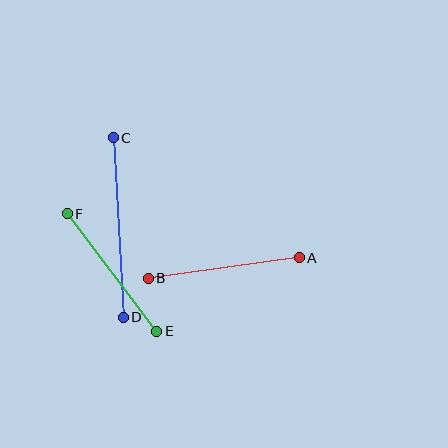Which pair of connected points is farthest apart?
Points C and D are farthest apart.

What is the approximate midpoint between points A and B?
The midpoint is at approximately (224, 268) pixels.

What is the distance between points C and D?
The distance is approximately 180 pixels.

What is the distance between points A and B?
The distance is approximately 152 pixels.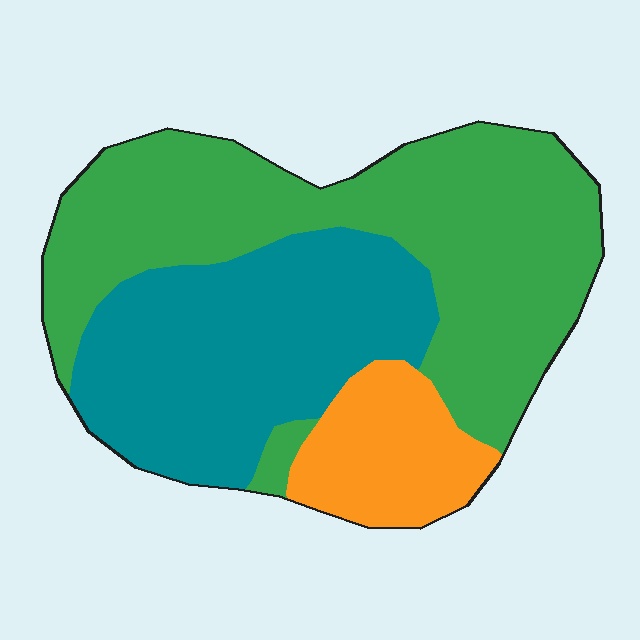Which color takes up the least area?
Orange, at roughly 15%.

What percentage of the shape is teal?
Teal takes up about three eighths (3/8) of the shape.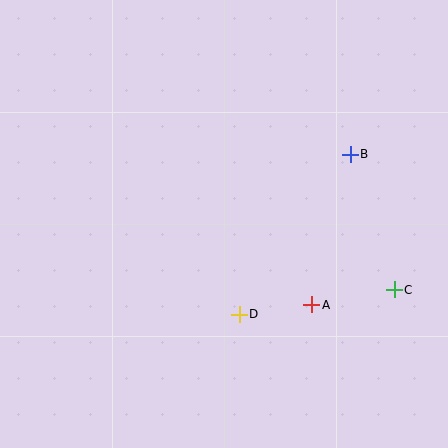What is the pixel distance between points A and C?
The distance between A and C is 84 pixels.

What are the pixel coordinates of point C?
Point C is at (394, 290).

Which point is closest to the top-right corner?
Point B is closest to the top-right corner.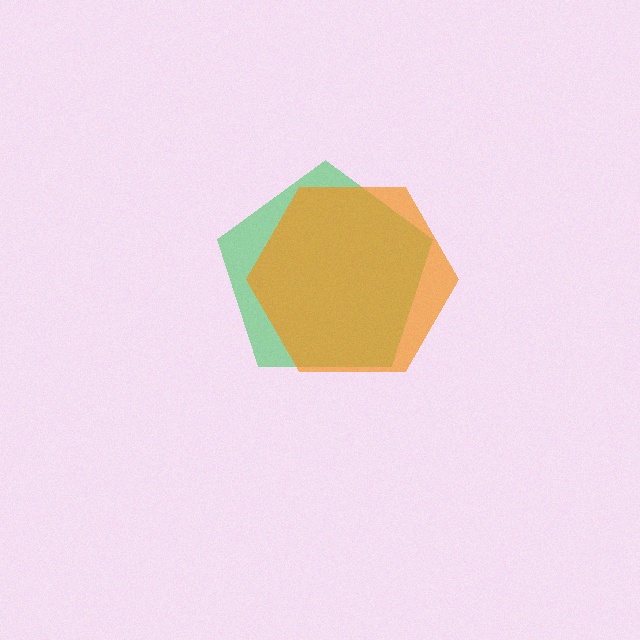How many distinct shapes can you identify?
There are 2 distinct shapes: a green pentagon, an orange hexagon.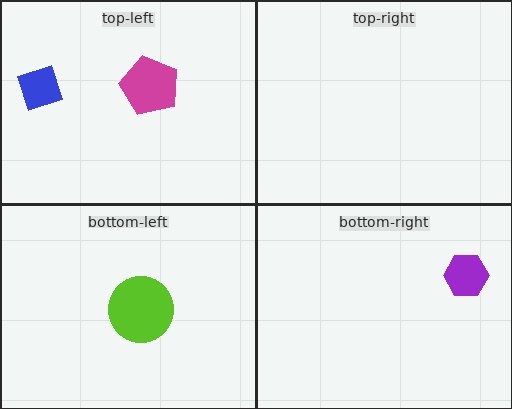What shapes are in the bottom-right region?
The purple hexagon.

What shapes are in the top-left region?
The blue diamond, the magenta pentagon.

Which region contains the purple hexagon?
The bottom-right region.